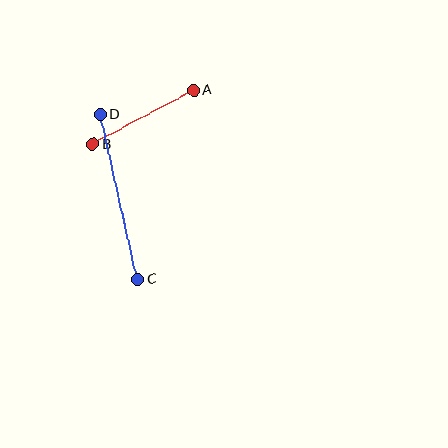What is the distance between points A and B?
The distance is approximately 114 pixels.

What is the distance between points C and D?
The distance is approximately 169 pixels.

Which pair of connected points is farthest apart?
Points C and D are farthest apart.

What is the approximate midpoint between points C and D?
The midpoint is at approximately (119, 197) pixels.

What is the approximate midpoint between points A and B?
The midpoint is at approximately (143, 117) pixels.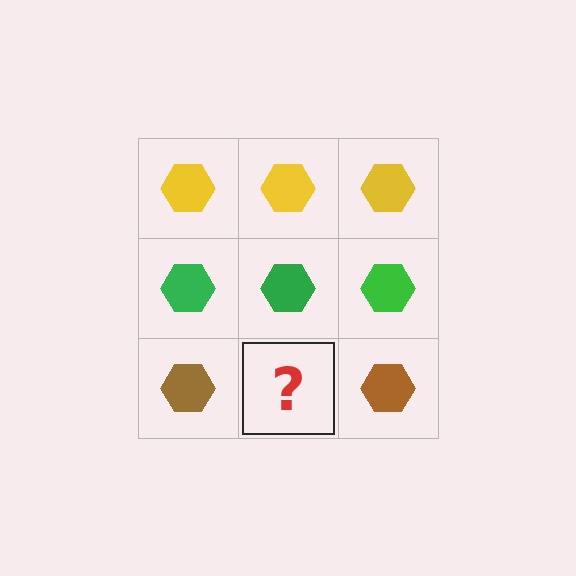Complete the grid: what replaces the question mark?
The question mark should be replaced with a brown hexagon.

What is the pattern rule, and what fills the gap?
The rule is that each row has a consistent color. The gap should be filled with a brown hexagon.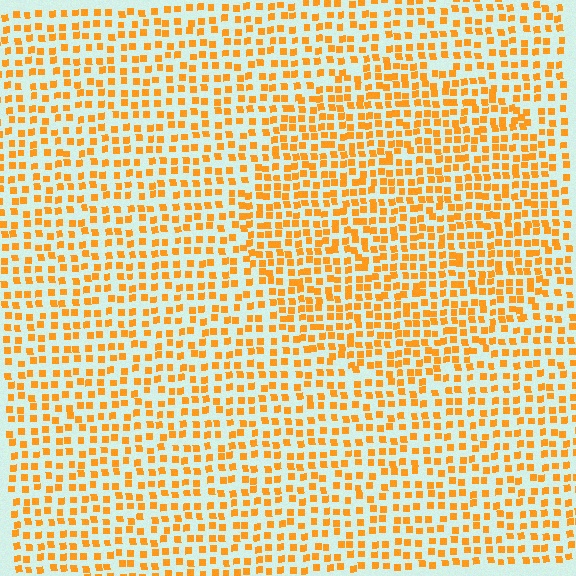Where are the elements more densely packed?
The elements are more densely packed inside the circle boundary.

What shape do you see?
I see a circle.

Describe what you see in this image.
The image contains small orange elements arranged at two different densities. A circle-shaped region is visible where the elements are more densely packed than the surrounding area.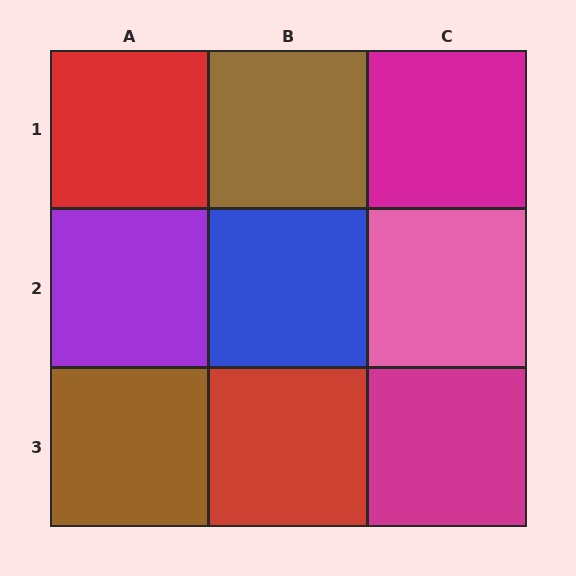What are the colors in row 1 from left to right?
Red, brown, magenta.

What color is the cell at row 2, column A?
Purple.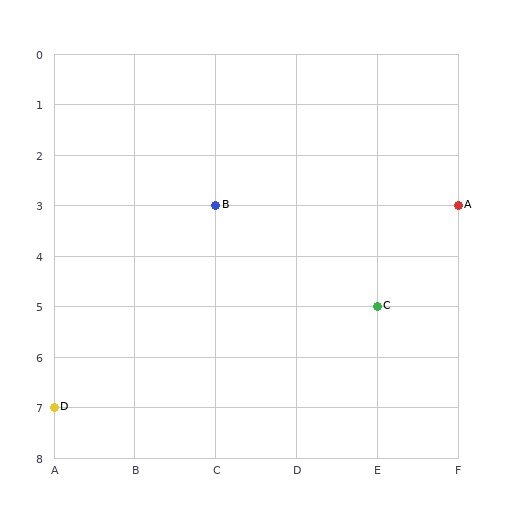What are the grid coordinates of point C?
Point C is at grid coordinates (E, 5).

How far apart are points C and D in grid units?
Points C and D are 4 columns and 2 rows apart (about 4.5 grid units diagonally).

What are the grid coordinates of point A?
Point A is at grid coordinates (F, 3).